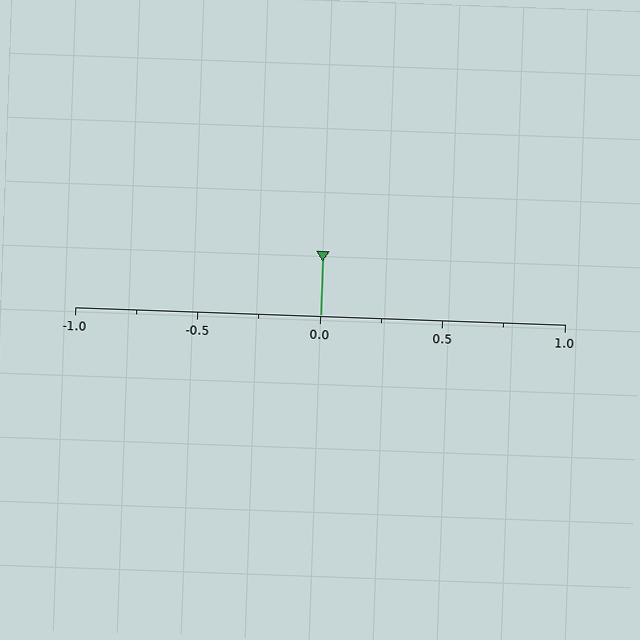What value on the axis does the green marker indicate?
The marker indicates approximately 0.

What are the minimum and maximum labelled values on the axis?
The axis runs from -1.0 to 1.0.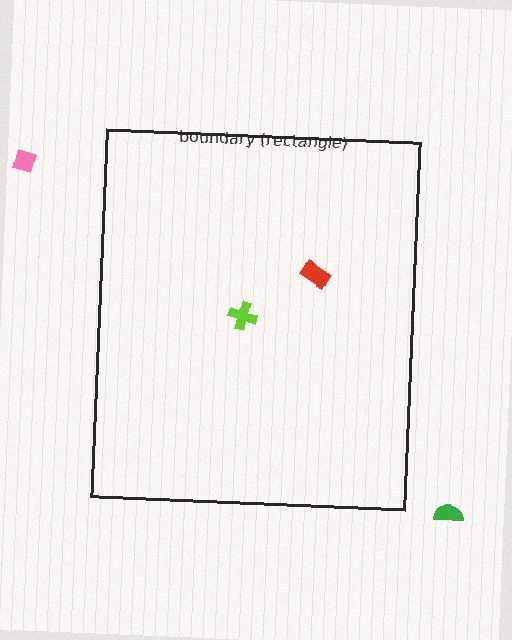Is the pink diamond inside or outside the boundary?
Outside.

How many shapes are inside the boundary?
2 inside, 2 outside.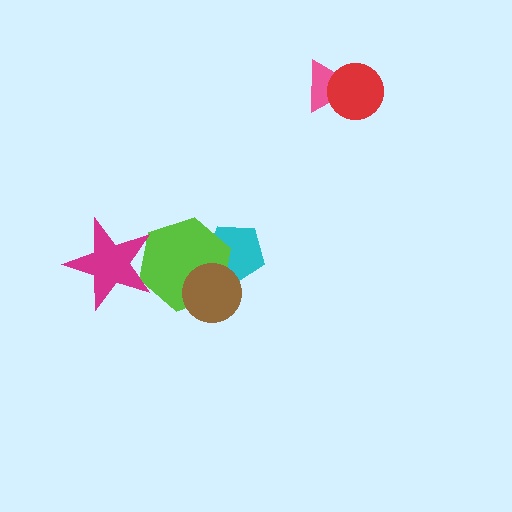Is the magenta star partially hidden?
No, no other shape covers it.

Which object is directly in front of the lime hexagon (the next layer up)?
The brown circle is directly in front of the lime hexagon.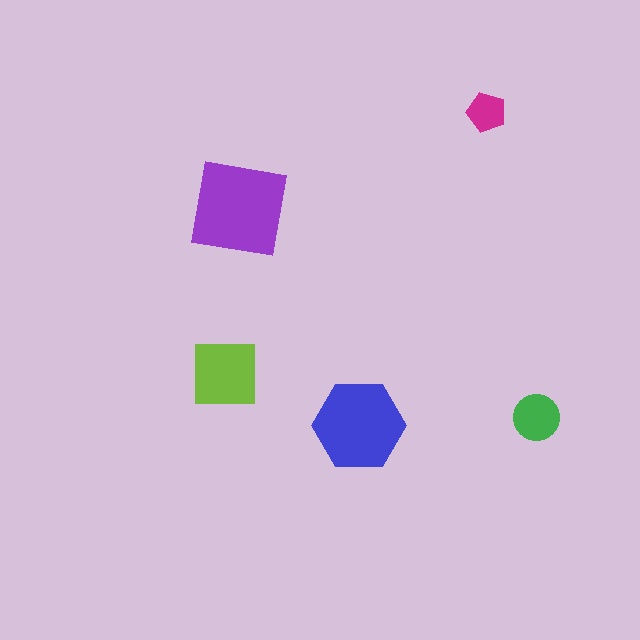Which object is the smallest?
The magenta pentagon.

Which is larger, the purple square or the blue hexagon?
The purple square.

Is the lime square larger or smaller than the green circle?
Larger.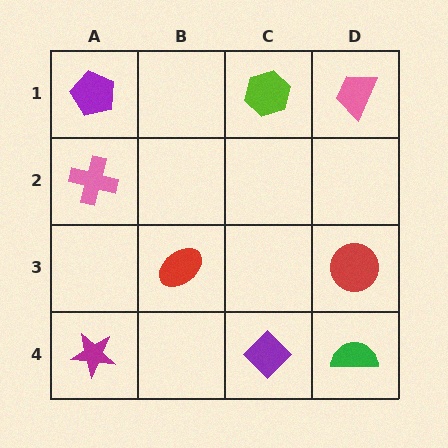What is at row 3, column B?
A red ellipse.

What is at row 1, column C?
A lime hexagon.